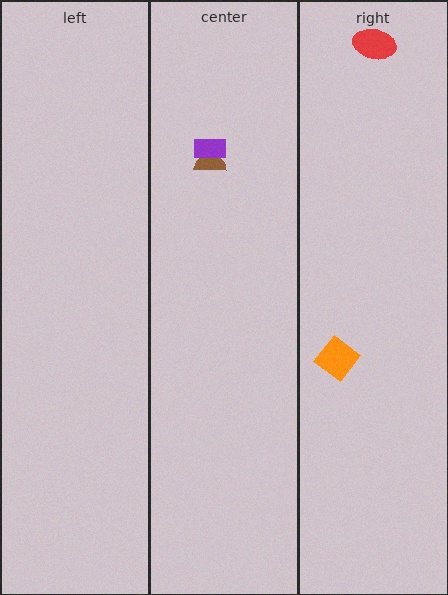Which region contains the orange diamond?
The right region.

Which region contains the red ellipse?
The right region.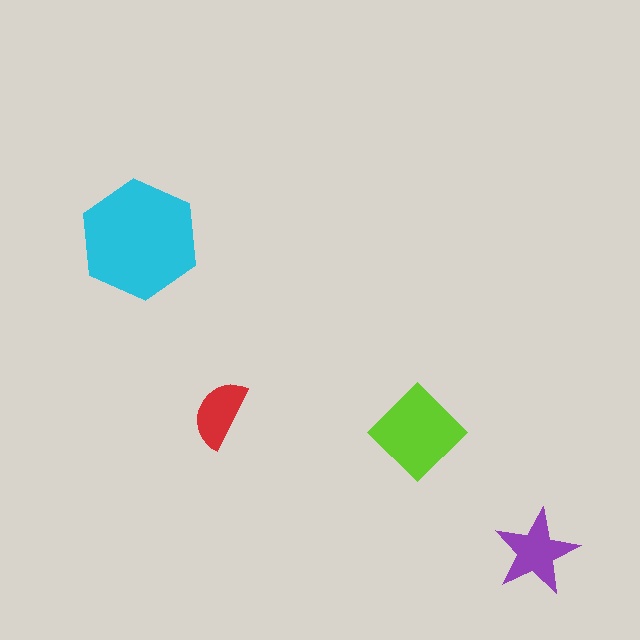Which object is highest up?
The cyan hexagon is topmost.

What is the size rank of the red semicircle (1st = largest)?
4th.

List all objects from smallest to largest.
The red semicircle, the purple star, the lime diamond, the cyan hexagon.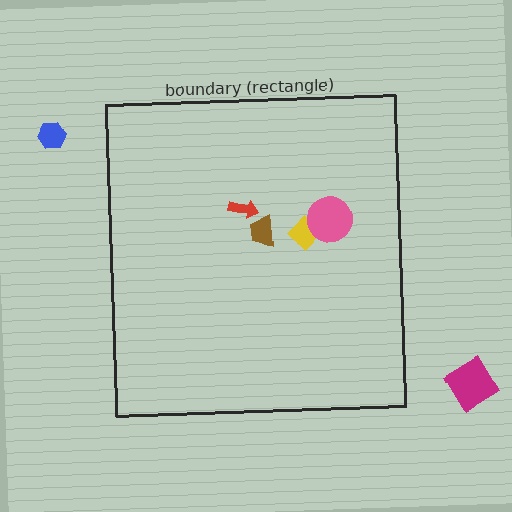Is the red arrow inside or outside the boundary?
Inside.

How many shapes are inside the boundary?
4 inside, 2 outside.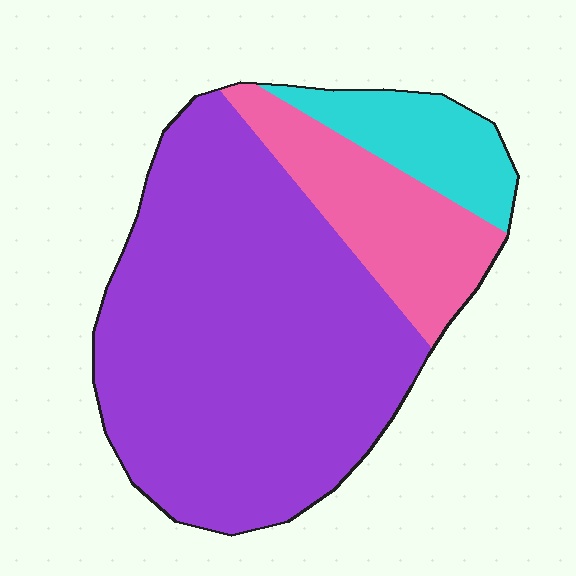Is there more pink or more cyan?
Pink.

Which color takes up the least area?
Cyan, at roughly 10%.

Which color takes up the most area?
Purple, at roughly 70%.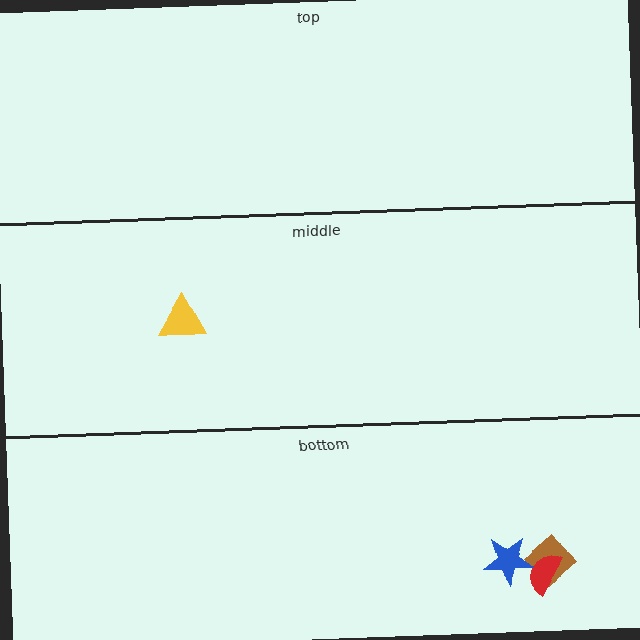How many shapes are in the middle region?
1.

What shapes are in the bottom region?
The brown diamond, the red semicircle, the blue star.